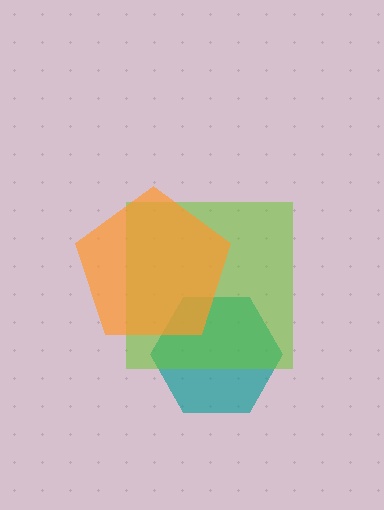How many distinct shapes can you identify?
There are 3 distinct shapes: a teal hexagon, a lime square, an orange pentagon.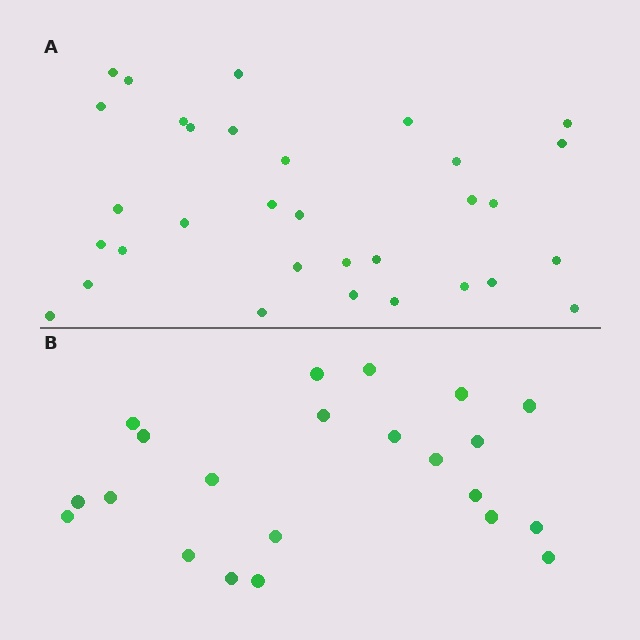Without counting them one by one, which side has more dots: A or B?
Region A (the top region) has more dots.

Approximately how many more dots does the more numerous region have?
Region A has roughly 10 or so more dots than region B.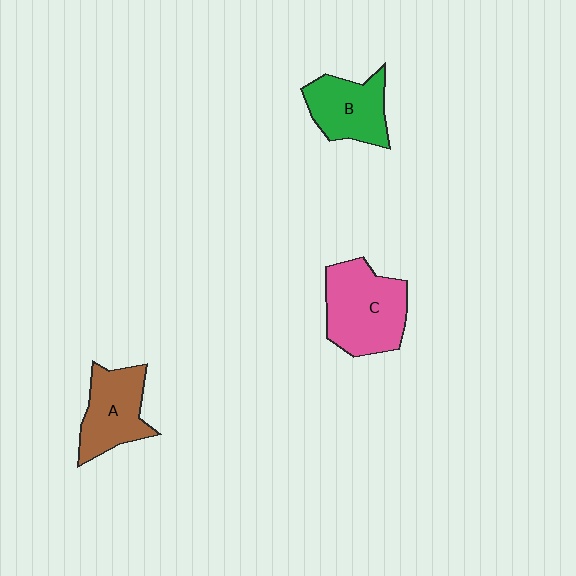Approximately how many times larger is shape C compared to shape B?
Approximately 1.4 times.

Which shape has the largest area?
Shape C (pink).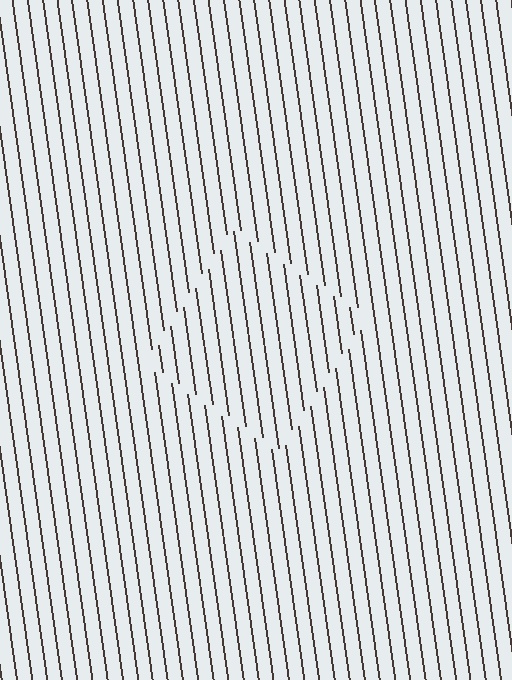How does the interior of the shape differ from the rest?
The interior of the shape contains the same grating, shifted by half a period — the contour is defined by the phase discontinuity where line-ends from the inner and outer gratings abut.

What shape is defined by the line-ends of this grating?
An illusory square. The interior of the shape contains the same grating, shifted by half a period — the contour is defined by the phase discontinuity where line-ends from the inner and outer gratings abut.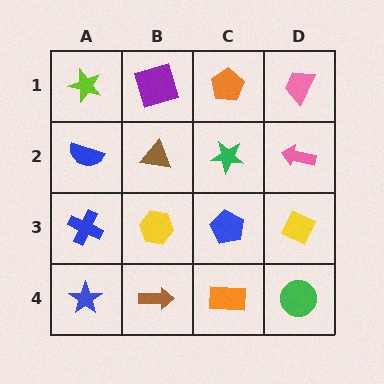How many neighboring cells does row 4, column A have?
2.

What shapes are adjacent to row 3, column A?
A blue semicircle (row 2, column A), a blue star (row 4, column A), a yellow hexagon (row 3, column B).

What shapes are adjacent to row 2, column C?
An orange pentagon (row 1, column C), a blue pentagon (row 3, column C), a brown triangle (row 2, column B), a pink arrow (row 2, column D).